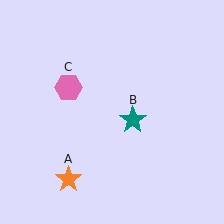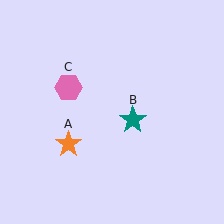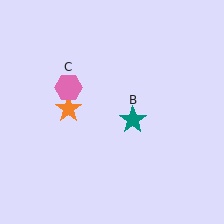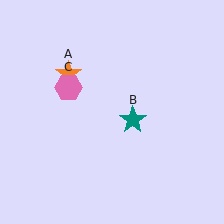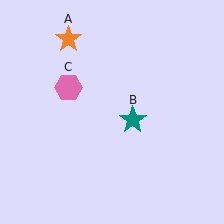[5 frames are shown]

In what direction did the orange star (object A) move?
The orange star (object A) moved up.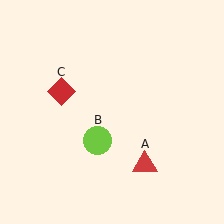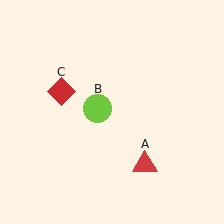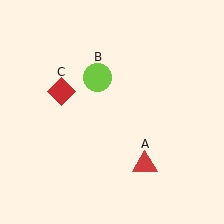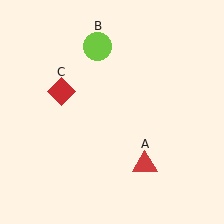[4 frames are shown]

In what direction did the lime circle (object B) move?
The lime circle (object B) moved up.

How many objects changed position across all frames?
1 object changed position: lime circle (object B).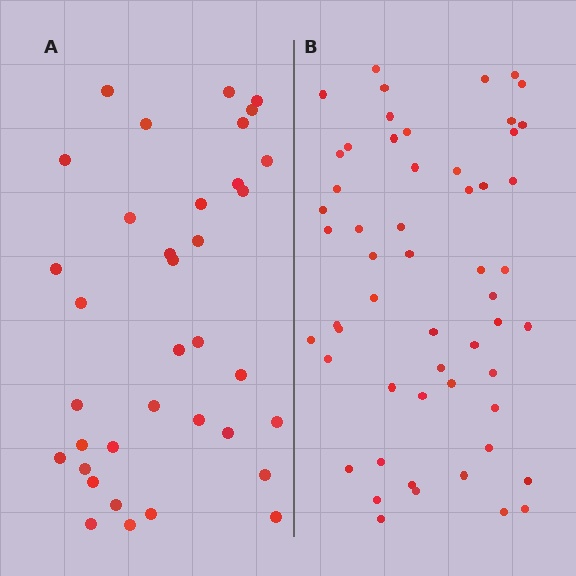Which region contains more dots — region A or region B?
Region B (the right region) has more dots.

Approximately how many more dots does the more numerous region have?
Region B has approximately 20 more dots than region A.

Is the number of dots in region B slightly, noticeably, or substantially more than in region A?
Region B has substantially more. The ratio is roughly 1.5 to 1.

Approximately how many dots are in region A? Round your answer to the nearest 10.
About 40 dots. (The exact count is 36, which rounds to 40.)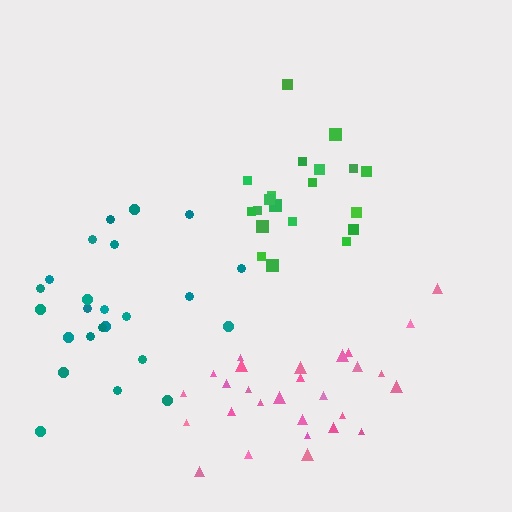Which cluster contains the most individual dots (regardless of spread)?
Pink (28).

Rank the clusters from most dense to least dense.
green, pink, teal.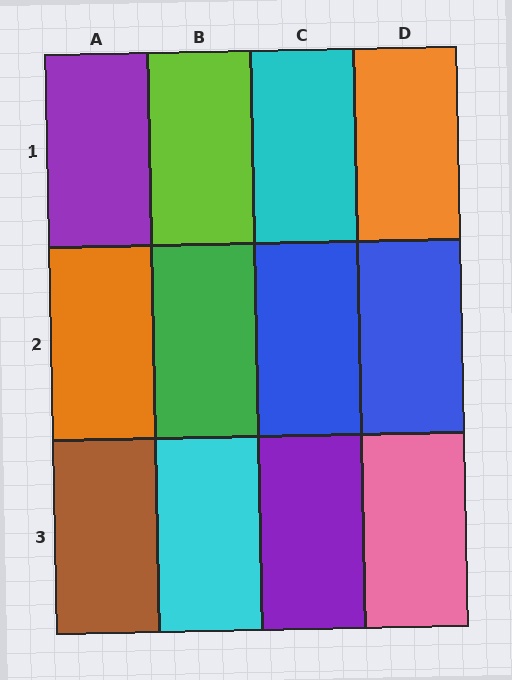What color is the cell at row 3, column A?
Brown.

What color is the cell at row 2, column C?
Blue.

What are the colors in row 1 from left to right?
Purple, lime, cyan, orange.